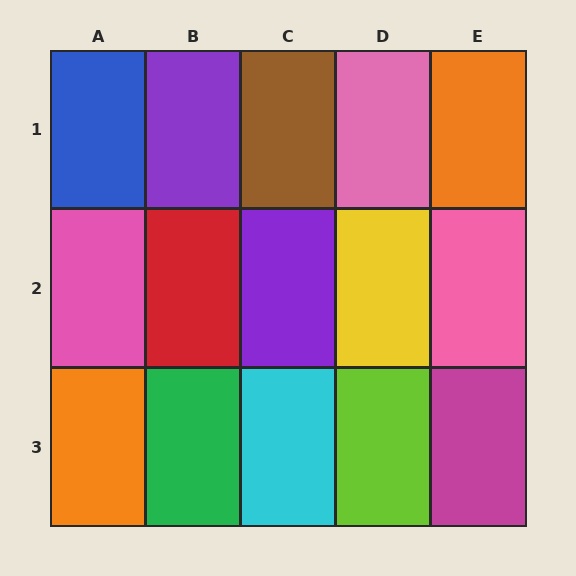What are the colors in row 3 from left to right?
Orange, green, cyan, lime, magenta.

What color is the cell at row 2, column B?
Red.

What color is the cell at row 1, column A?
Blue.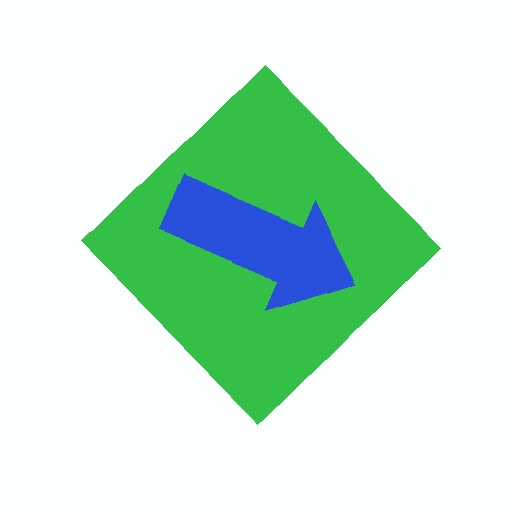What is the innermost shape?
The blue arrow.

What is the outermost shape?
The green diamond.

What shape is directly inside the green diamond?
The blue arrow.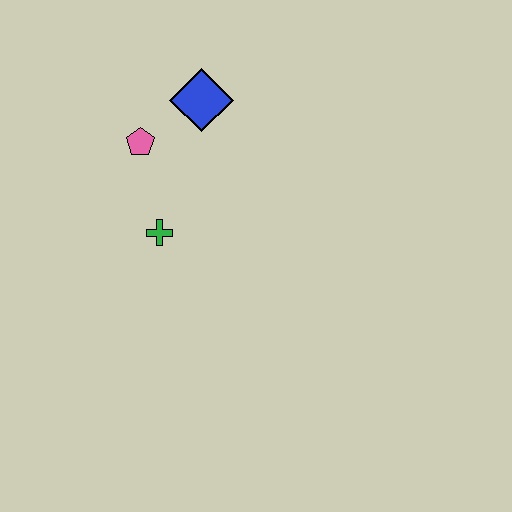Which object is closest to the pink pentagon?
The blue diamond is closest to the pink pentagon.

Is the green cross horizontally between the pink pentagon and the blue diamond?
Yes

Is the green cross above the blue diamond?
No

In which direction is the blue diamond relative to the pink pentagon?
The blue diamond is to the right of the pink pentagon.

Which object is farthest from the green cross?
The blue diamond is farthest from the green cross.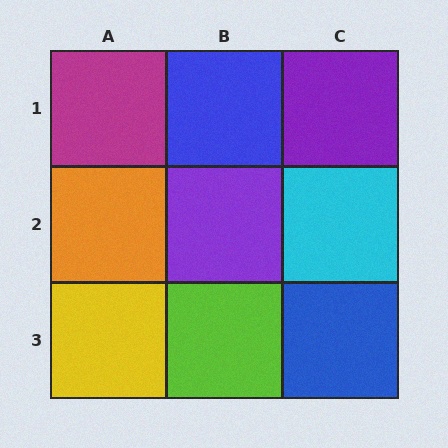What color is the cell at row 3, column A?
Yellow.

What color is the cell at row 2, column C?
Cyan.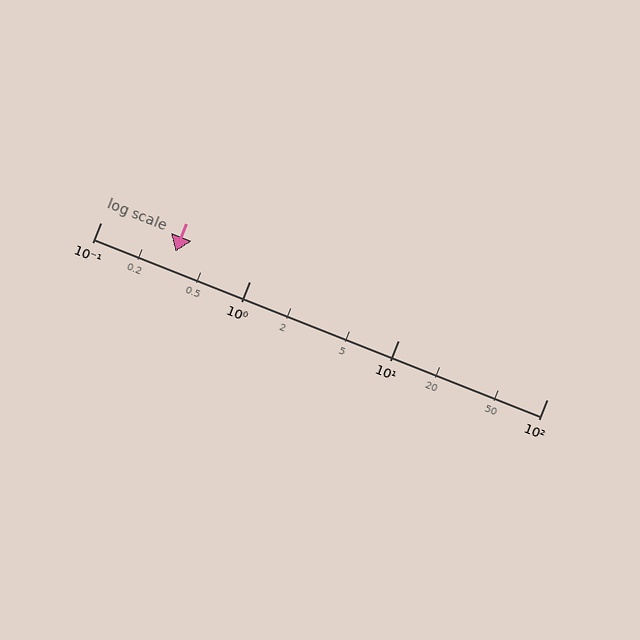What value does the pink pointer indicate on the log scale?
The pointer indicates approximately 0.32.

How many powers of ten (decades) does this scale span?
The scale spans 3 decades, from 0.1 to 100.